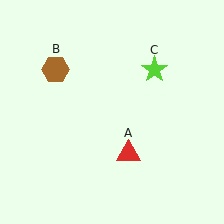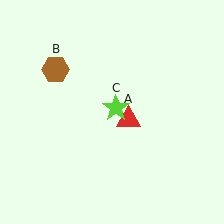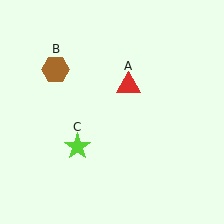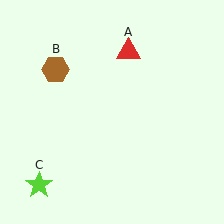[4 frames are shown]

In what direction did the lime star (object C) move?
The lime star (object C) moved down and to the left.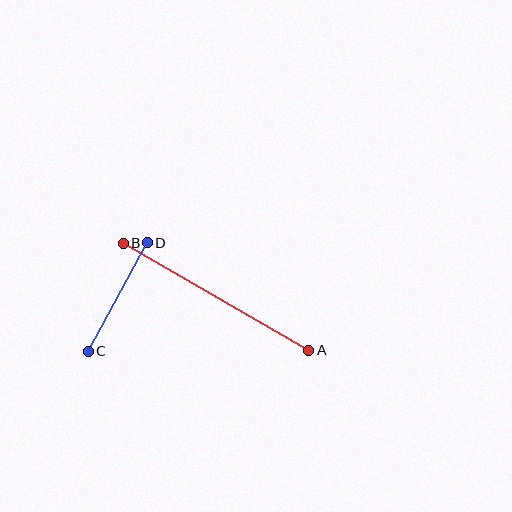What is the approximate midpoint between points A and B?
The midpoint is at approximately (216, 297) pixels.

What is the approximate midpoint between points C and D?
The midpoint is at approximately (118, 297) pixels.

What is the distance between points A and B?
The distance is approximately 214 pixels.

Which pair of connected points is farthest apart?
Points A and B are farthest apart.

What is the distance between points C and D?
The distance is approximately 124 pixels.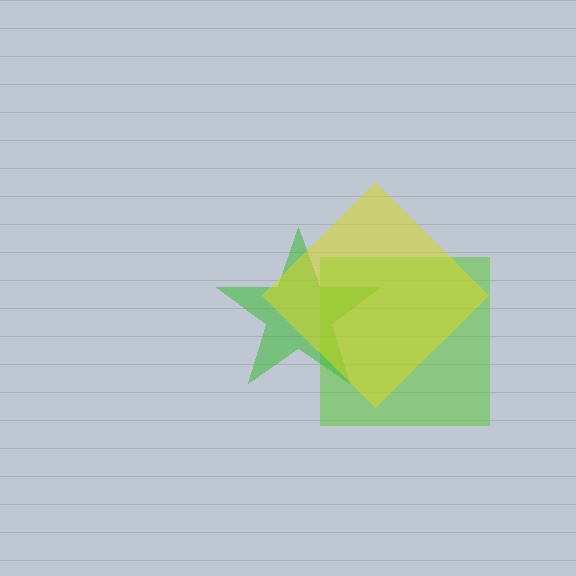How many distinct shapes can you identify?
There are 3 distinct shapes: a lime square, a green star, a yellow diamond.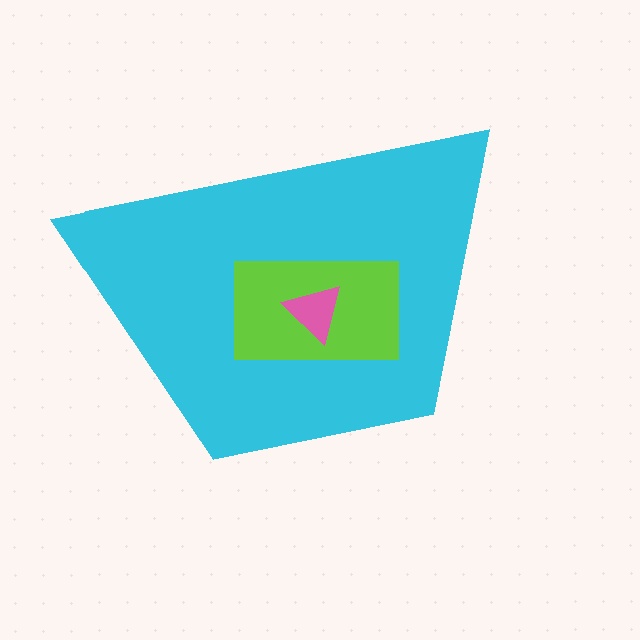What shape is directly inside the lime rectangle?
The pink triangle.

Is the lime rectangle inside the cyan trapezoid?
Yes.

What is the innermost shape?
The pink triangle.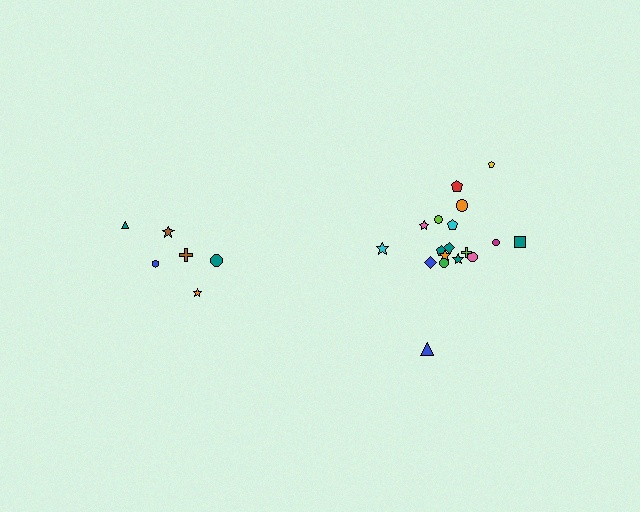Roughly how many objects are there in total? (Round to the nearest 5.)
Roughly 25 objects in total.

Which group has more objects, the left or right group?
The right group.